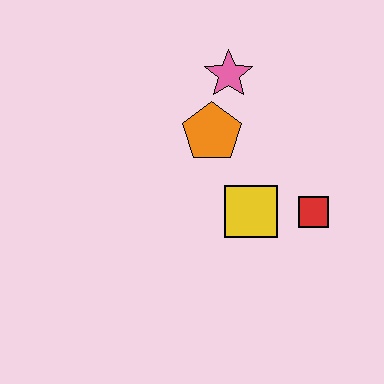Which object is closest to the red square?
The yellow square is closest to the red square.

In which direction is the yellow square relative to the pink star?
The yellow square is below the pink star.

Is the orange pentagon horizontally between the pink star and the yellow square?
No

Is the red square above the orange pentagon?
No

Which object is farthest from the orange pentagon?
The red square is farthest from the orange pentagon.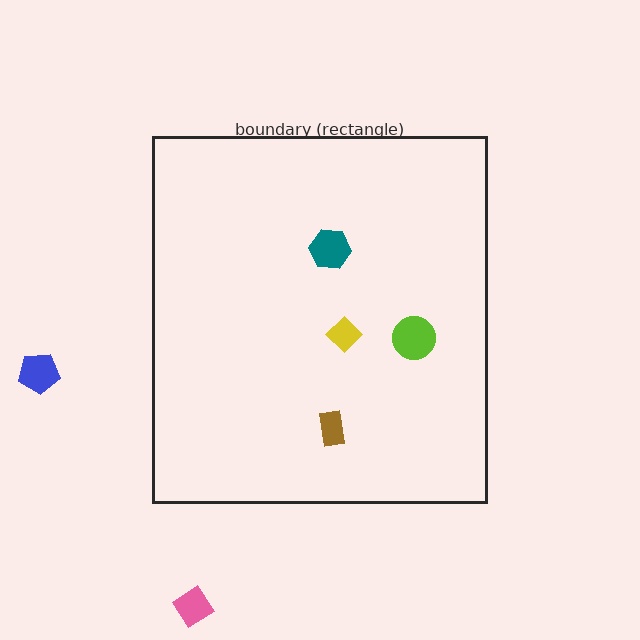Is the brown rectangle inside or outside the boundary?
Inside.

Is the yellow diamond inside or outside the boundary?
Inside.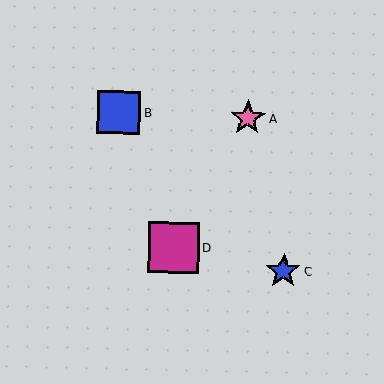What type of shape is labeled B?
Shape B is a blue square.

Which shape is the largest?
The magenta square (labeled D) is the largest.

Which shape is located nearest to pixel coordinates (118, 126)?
The blue square (labeled B) at (119, 113) is nearest to that location.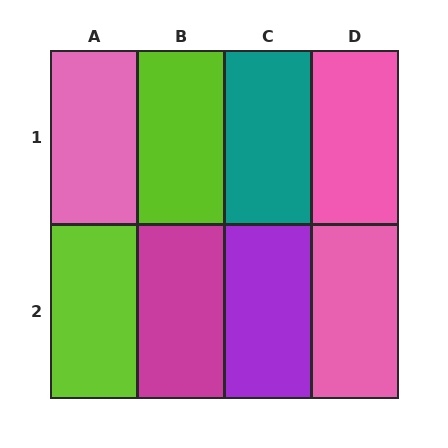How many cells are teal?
1 cell is teal.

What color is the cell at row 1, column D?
Pink.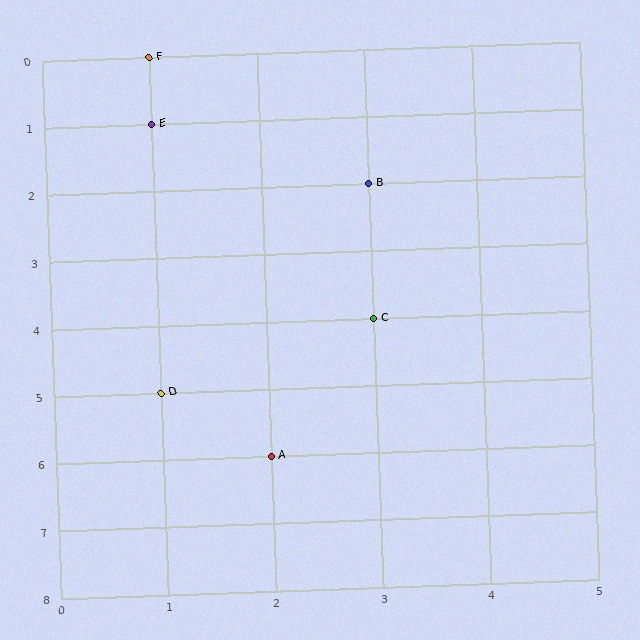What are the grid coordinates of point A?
Point A is at grid coordinates (2, 6).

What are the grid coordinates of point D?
Point D is at grid coordinates (1, 5).